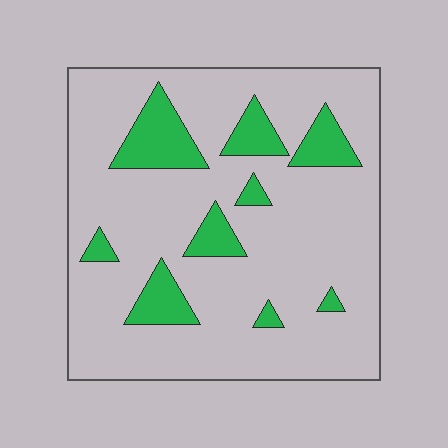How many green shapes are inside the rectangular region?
9.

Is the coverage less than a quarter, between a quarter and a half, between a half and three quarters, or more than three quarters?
Less than a quarter.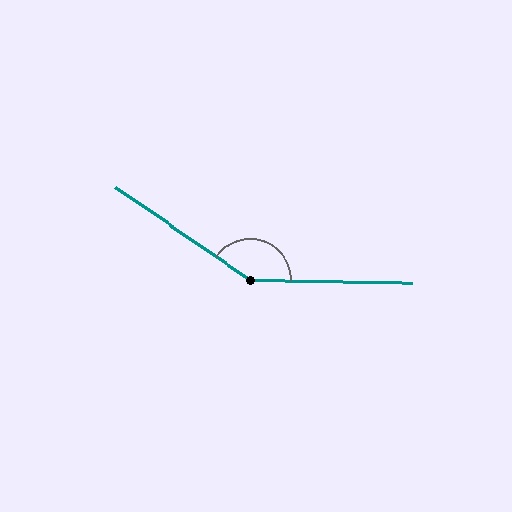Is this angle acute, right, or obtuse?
It is obtuse.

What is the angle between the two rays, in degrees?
Approximately 146 degrees.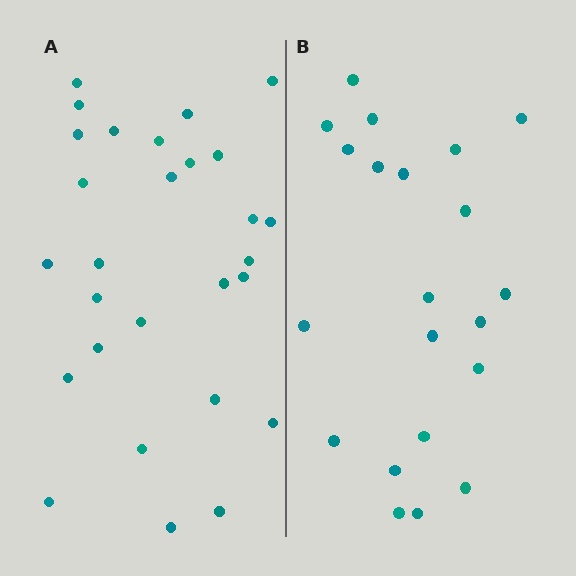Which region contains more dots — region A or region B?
Region A (the left region) has more dots.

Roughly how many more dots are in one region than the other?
Region A has roughly 8 or so more dots than region B.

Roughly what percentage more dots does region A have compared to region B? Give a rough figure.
About 35% more.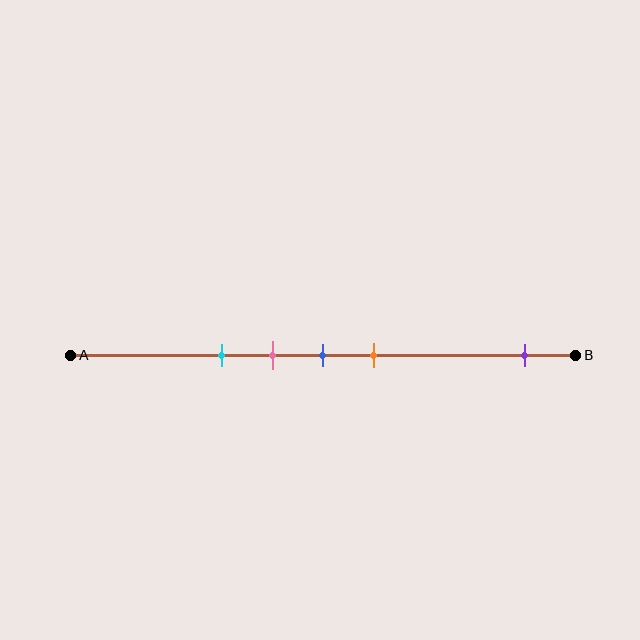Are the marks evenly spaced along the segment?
No, the marks are not evenly spaced.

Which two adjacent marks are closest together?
The pink and blue marks are the closest adjacent pair.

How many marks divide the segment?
There are 5 marks dividing the segment.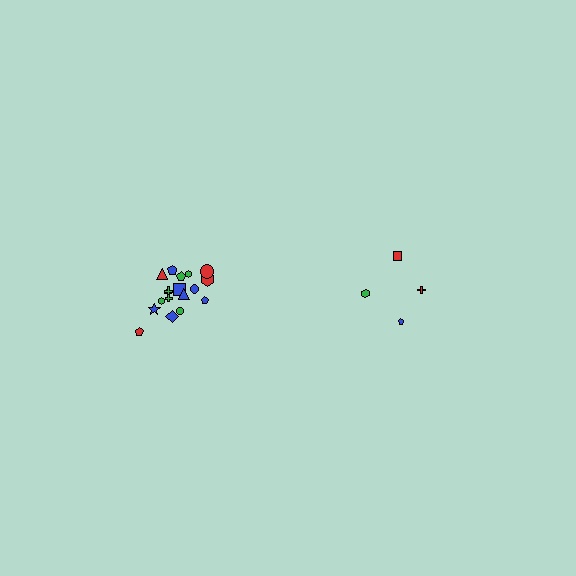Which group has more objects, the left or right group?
The left group.